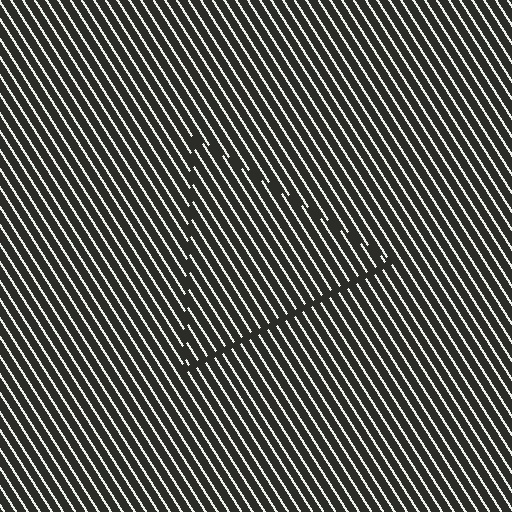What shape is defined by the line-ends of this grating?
An illusory triangle. The interior of the shape contains the same grating, shifted by half a period — the contour is defined by the phase discontinuity where line-ends from the inner and outer gratings abut.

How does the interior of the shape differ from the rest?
The interior of the shape contains the same grating, shifted by half a period — the contour is defined by the phase discontinuity where line-ends from the inner and outer gratings abut.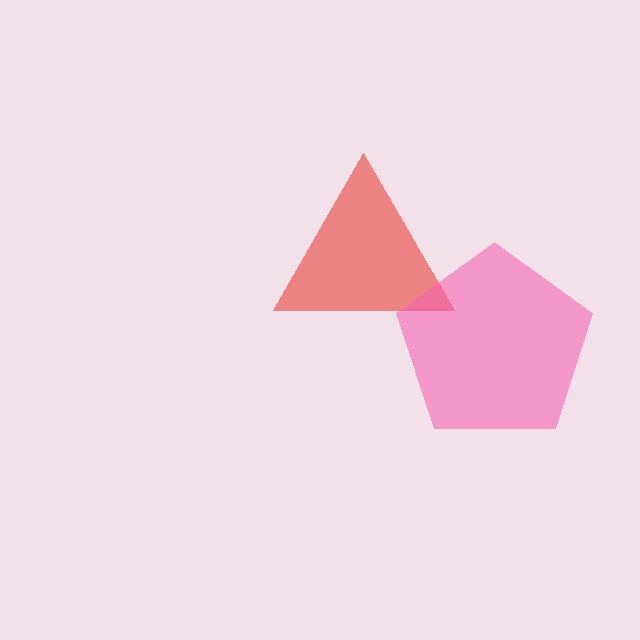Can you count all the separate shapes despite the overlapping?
Yes, there are 2 separate shapes.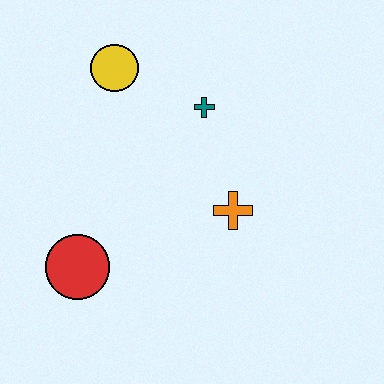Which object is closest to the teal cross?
The yellow circle is closest to the teal cross.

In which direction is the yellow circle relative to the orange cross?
The yellow circle is above the orange cross.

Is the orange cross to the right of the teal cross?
Yes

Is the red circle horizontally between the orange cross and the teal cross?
No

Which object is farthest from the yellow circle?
The red circle is farthest from the yellow circle.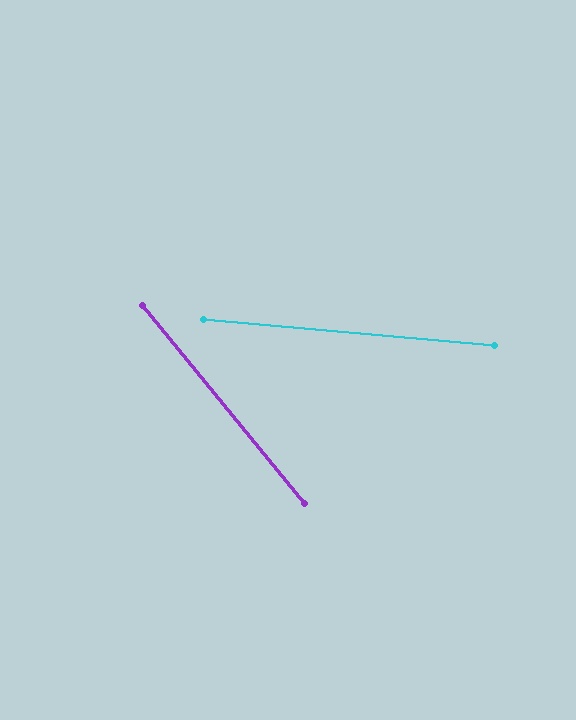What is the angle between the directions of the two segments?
Approximately 46 degrees.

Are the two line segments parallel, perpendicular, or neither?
Neither parallel nor perpendicular — they differ by about 46°.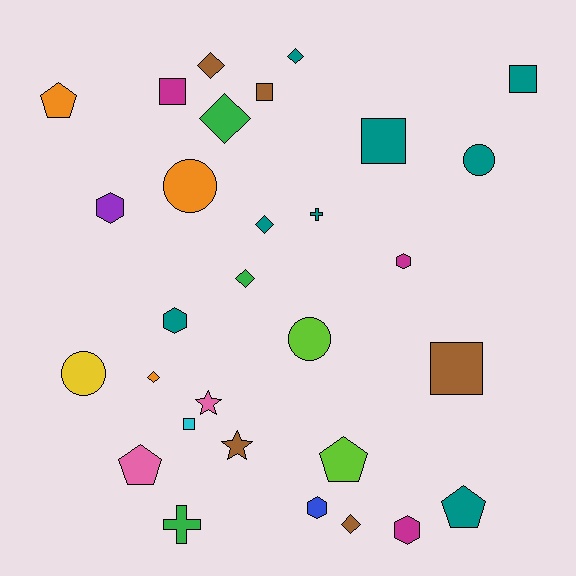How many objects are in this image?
There are 30 objects.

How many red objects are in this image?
There are no red objects.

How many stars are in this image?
There are 2 stars.